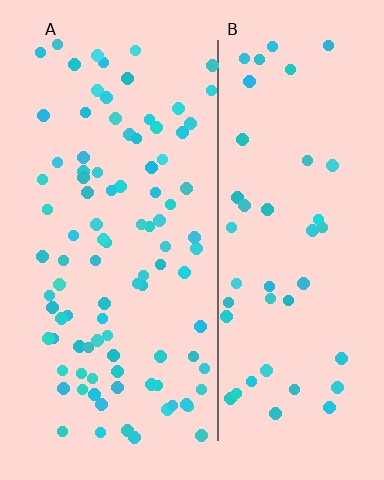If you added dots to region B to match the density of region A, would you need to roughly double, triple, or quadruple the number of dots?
Approximately double.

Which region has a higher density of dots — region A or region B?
A (the left).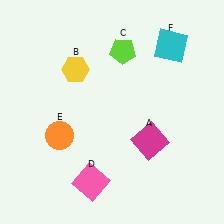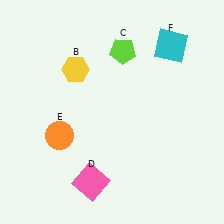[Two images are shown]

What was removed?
The magenta square (A) was removed in Image 2.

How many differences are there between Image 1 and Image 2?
There is 1 difference between the two images.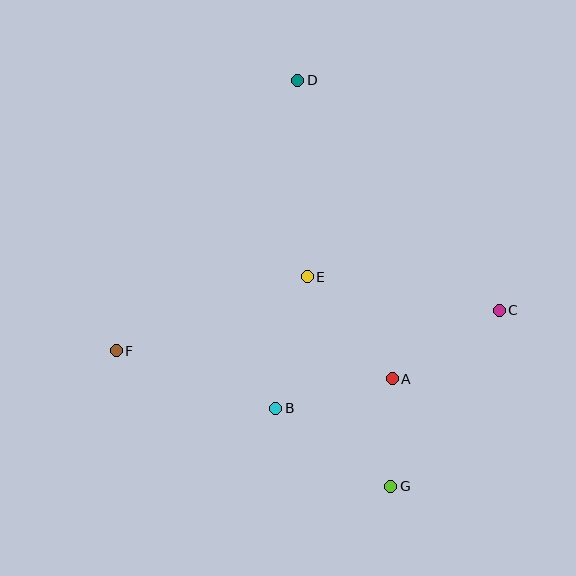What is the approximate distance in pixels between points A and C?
The distance between A and C is approximately 127 pixels.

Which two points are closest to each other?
Points A and G are closest to each other.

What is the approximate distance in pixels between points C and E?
The distance between C and E is approximately 195 pixels.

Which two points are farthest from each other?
Points D and G are farthest from each other.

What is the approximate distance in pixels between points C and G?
The distance between C and G is approximately 207 pixels.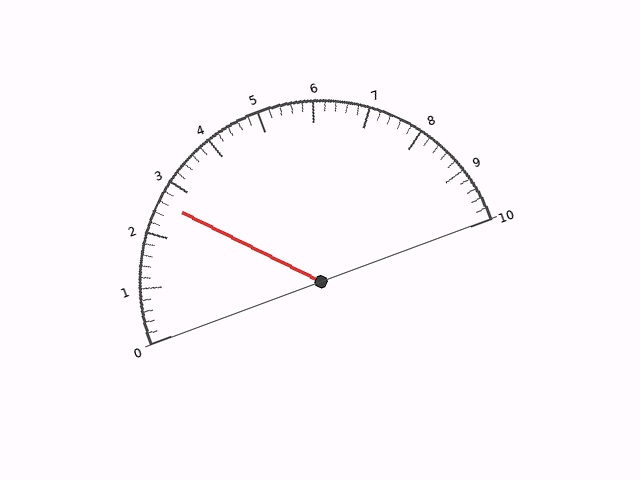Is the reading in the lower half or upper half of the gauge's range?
The reading is in the lower half of the range (0 to 10).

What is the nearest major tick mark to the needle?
The nearest major tick mark is 3.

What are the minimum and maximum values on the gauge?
The gauge ranges from 0 to 10.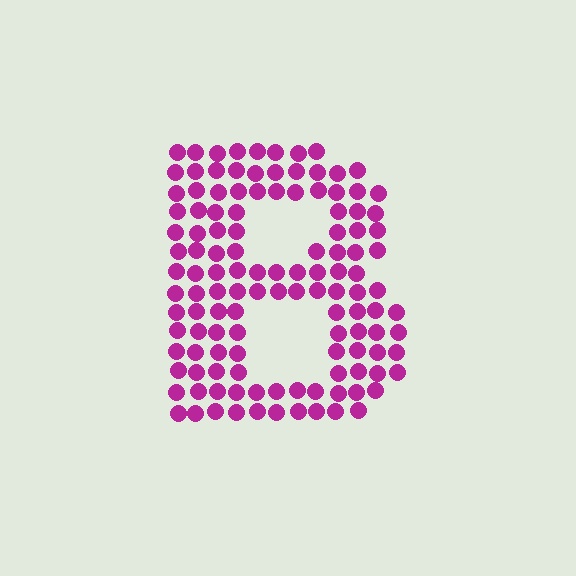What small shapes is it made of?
It is made of small circles.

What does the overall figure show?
The overall figure shows the letter B.